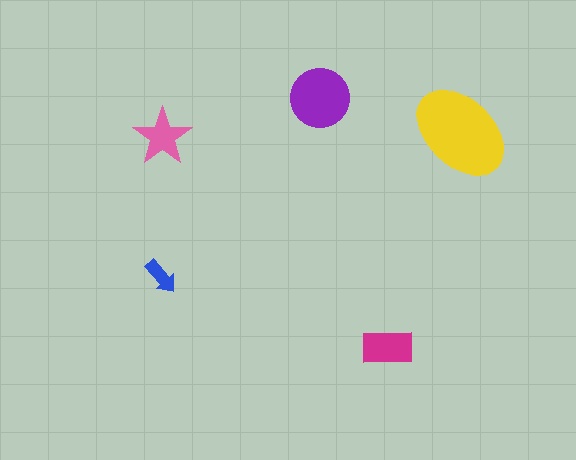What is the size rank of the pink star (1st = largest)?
4th.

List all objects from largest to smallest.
The yellow ellipse, the purple circle, the magenta rectangle, the pink star, the blue arrow.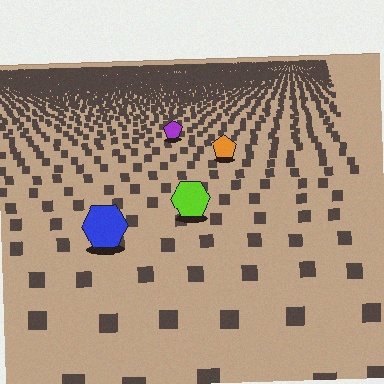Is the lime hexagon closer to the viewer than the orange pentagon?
Yes. The lime hexagon is closer — you can tell from the texture gradient: the ground texture is coarser near it.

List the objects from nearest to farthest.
From nearest to farthest: the blue hexagon, the lime hexagon, the orange pentagon, the purple pentagon.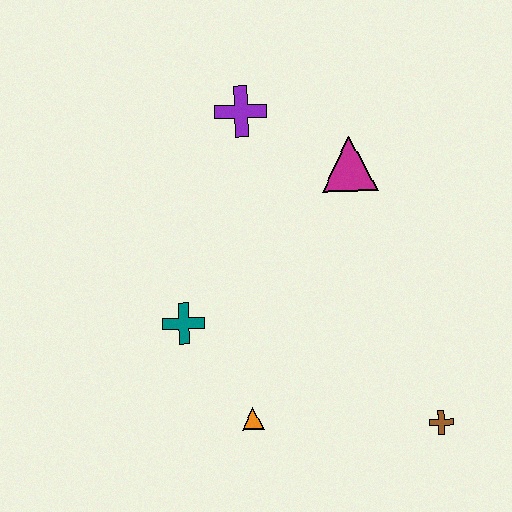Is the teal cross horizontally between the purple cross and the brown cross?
No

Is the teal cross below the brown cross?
No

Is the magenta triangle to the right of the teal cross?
Yes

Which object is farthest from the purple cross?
The brown cross is farthest from the purple cross.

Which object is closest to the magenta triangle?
The purple cross is closest to the magenta triangle.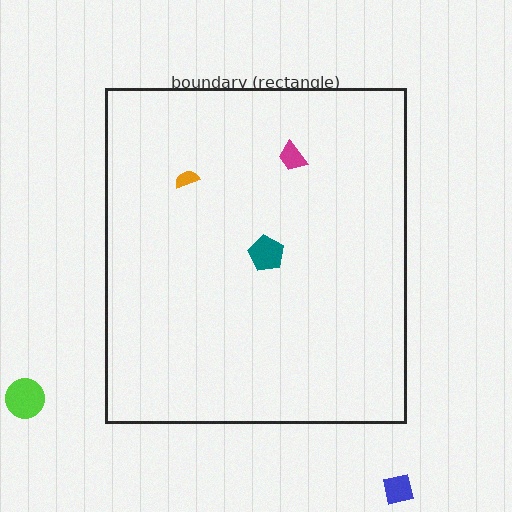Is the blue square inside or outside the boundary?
Outside.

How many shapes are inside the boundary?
3 inside, 2 outside.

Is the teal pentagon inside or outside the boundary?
Inside.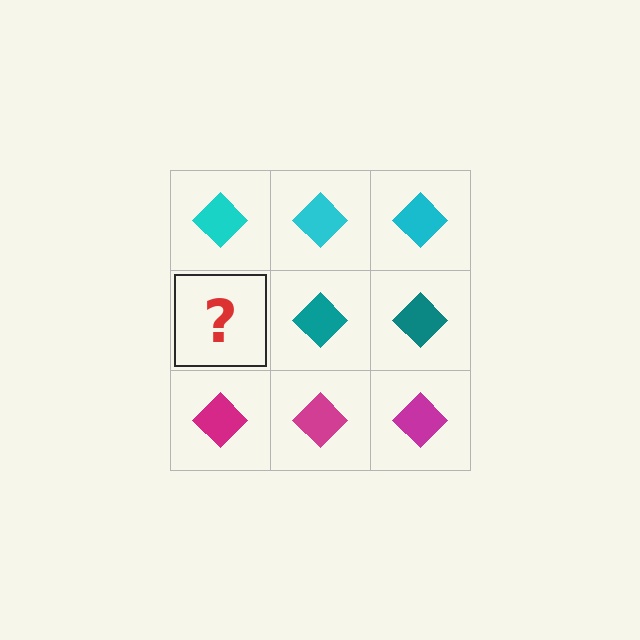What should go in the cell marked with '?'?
The missing cell should contain a teal diamond.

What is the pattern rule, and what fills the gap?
The rule is that each row has a consistent color. The gap should be filled with a teal diamond.